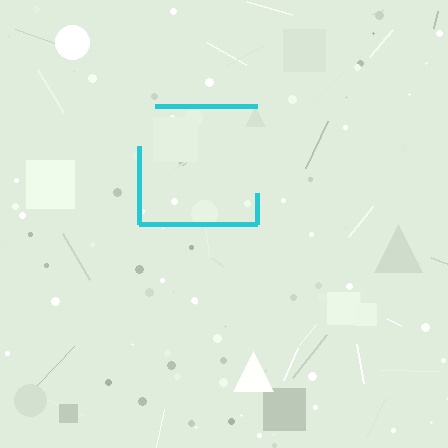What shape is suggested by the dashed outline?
The dashed outline suggests a square.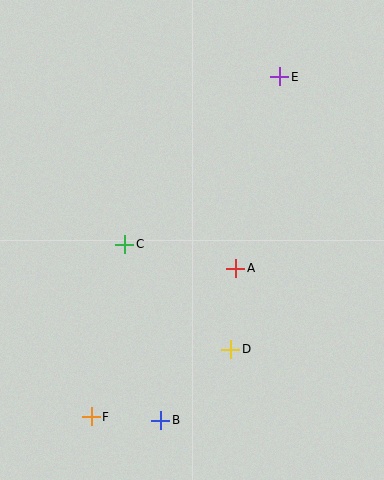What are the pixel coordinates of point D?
Point D is at (231, 349).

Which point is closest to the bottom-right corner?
Point D is closest to the bottom-right corner.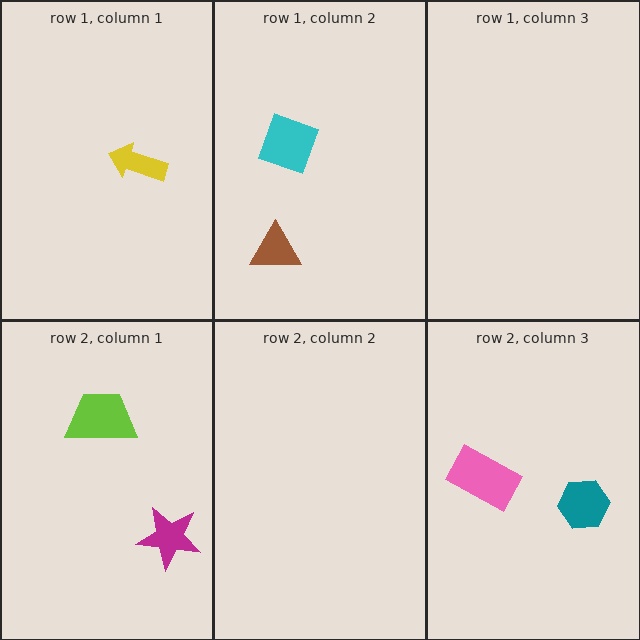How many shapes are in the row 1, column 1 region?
1.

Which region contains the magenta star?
The row 2, column 1 region.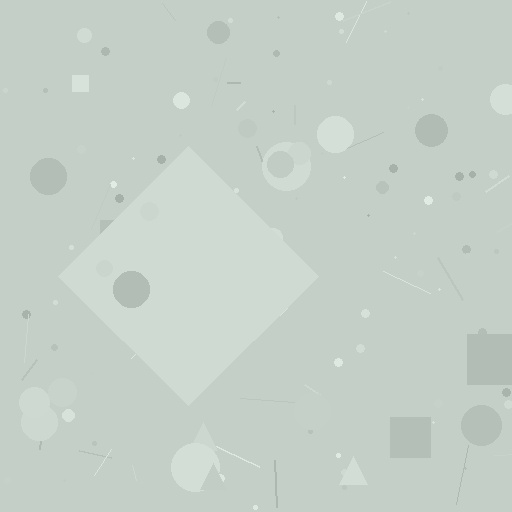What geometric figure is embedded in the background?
A diamond is embedded in the background.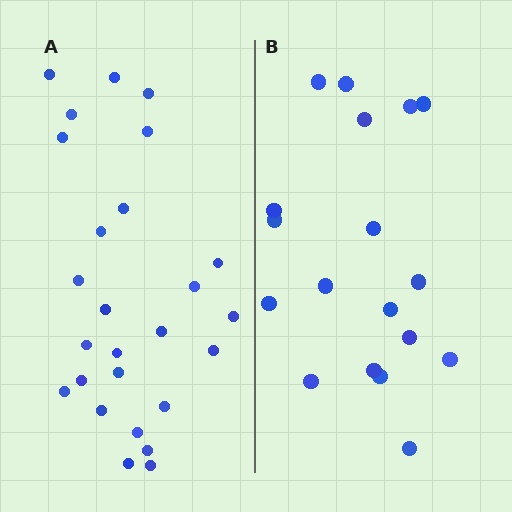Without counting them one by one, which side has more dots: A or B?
Region A (the left region) has more dots.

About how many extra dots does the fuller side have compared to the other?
Region A has roughly 8 or so more dots than region B.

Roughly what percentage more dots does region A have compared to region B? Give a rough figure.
About 45% more.